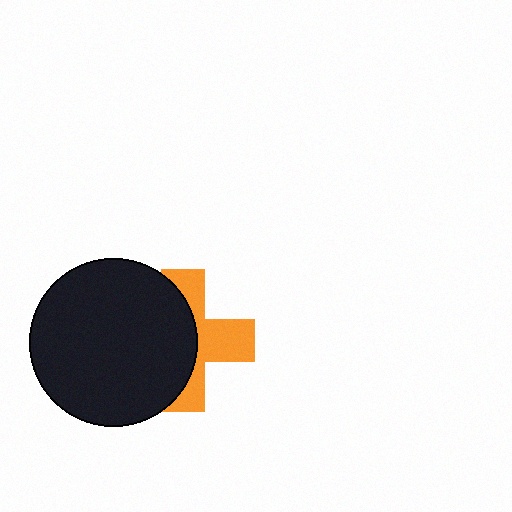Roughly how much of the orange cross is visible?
About half of it is visible (roughly 46%).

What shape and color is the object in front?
The object in front is a black circle.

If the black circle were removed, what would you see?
You would see the complete orange cross.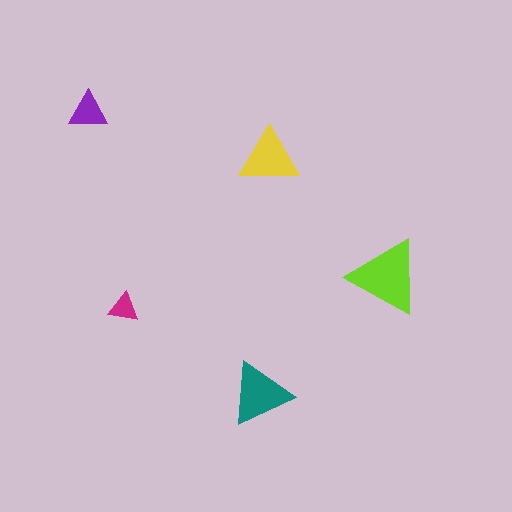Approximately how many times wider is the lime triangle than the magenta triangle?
About 2.5 times wider.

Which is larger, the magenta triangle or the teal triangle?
The teal one.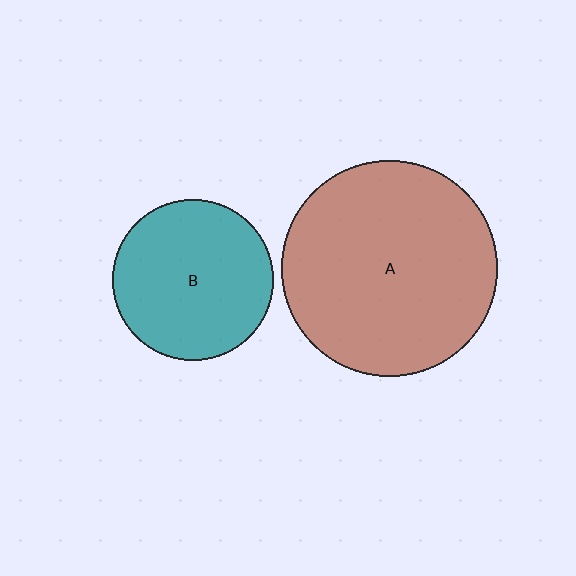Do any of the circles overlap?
No, none of the circles overlap.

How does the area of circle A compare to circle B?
Approximately 1.8 times.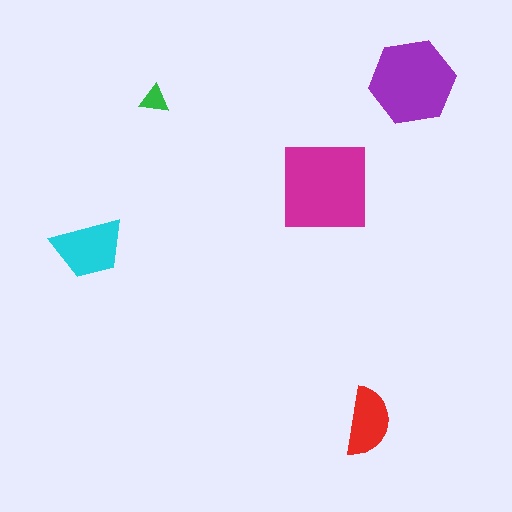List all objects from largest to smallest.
The magenta square, the purple hexagon, the cyan trapezoid, the red semicircle, the green triangle.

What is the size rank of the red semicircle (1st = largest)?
4th.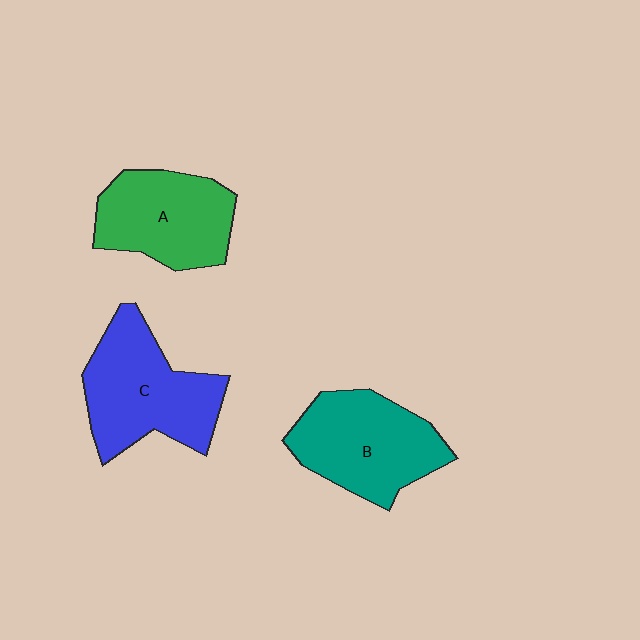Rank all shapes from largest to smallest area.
From largest to smallest: C (blue), B (teal), A (green).